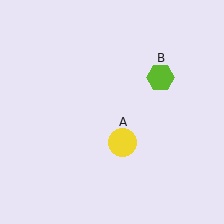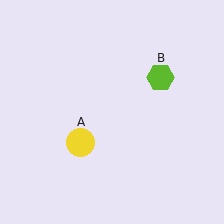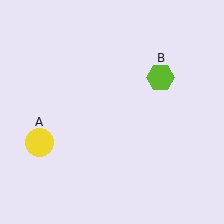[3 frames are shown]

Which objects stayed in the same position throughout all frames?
Lime hexagon (object B) remained stationary.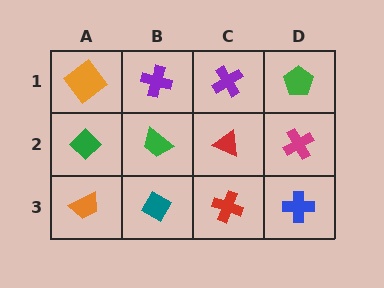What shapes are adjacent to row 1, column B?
A green trapezoid (row 2, column B), an orange diamond (row 1, column A), a purple cross (row 1, column C).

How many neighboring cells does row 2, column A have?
3.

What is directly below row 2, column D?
A blue cross.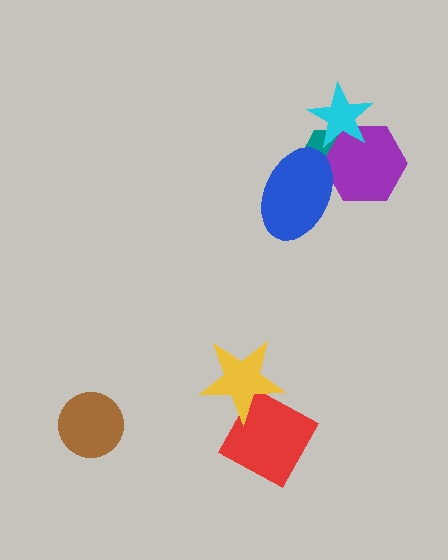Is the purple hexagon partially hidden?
Yes, it is partially covered by another shape.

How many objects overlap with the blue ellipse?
2 objects overlap with the blue ellipse.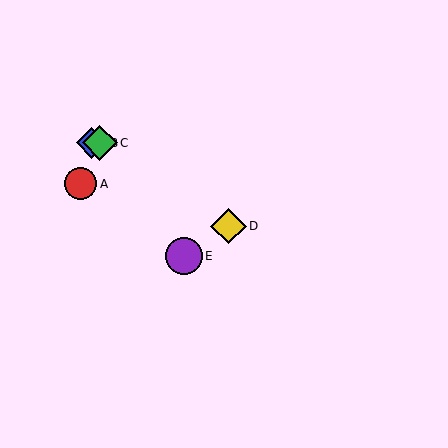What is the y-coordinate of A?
Object A is at y≈184.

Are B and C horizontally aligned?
Yes, both are at y≈143.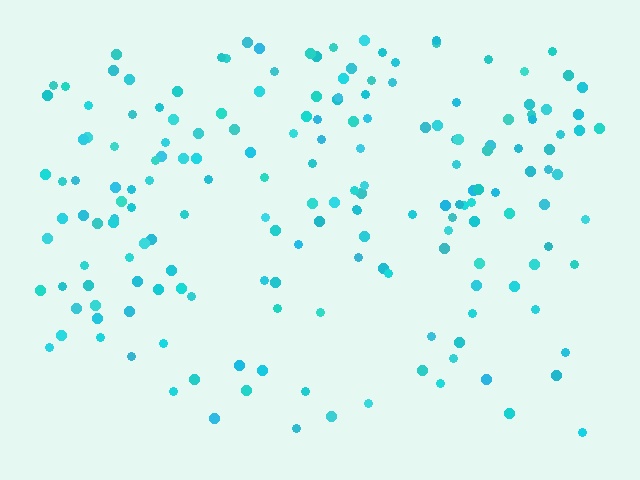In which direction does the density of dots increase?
From bottom to top, with the top side densest.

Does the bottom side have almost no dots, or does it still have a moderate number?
Still a moderate number, just noticeably fewer than the top.